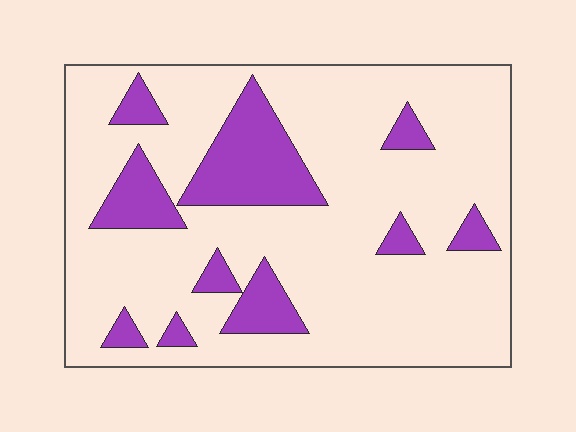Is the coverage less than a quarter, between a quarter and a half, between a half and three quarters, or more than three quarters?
Less than a quarter.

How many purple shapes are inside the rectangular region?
10.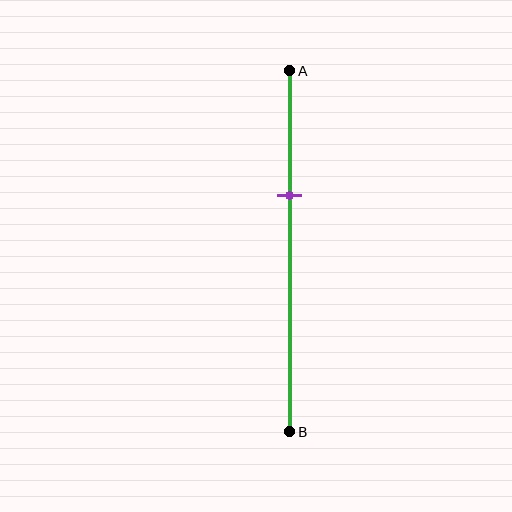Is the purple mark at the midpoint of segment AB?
No, the mark is at about 35% from A, not at the 50% midpoint.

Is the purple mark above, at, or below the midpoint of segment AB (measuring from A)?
The purple mark is above the midpoint of segment AB.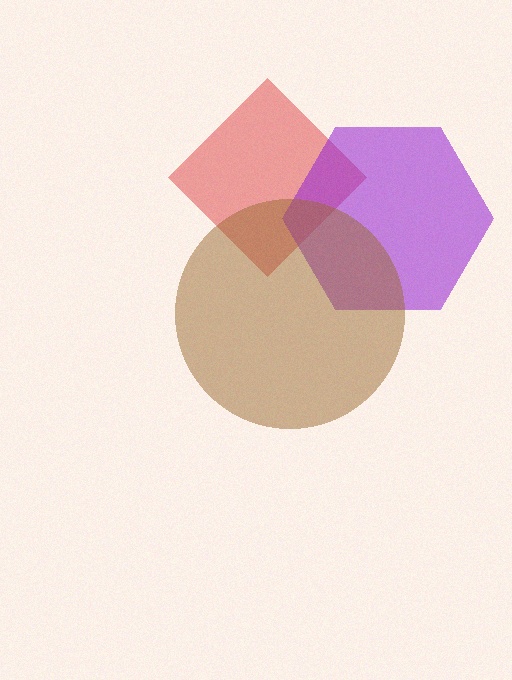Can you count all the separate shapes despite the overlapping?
Yes, there are 3 separate shapes.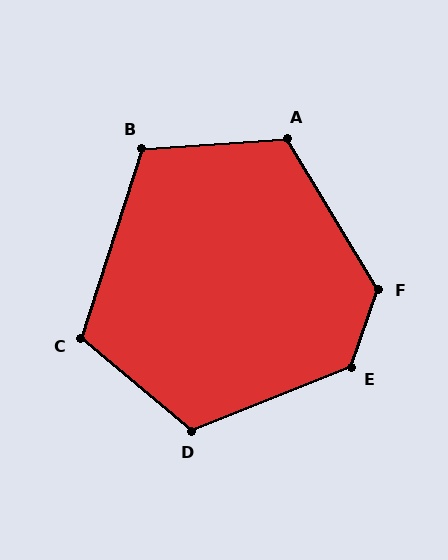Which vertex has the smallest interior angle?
B, at approximately 112 degrees.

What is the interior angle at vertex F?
Approximately 130 degrees (obtuse).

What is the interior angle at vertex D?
Approximately 118 degrees (obtuse).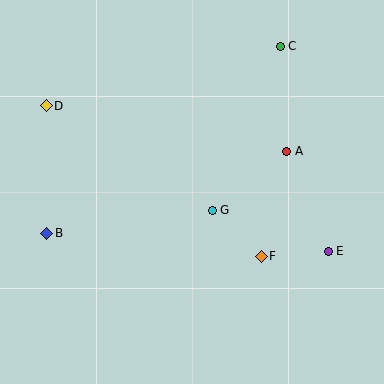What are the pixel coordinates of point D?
Point D is at (46, 106).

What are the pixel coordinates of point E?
Point E is at (328, 251).